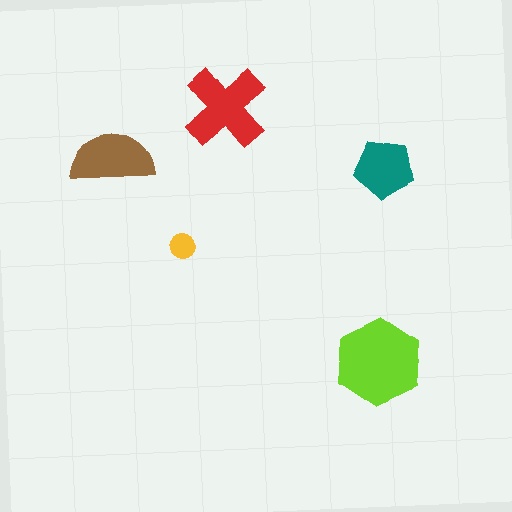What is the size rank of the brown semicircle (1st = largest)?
3rd.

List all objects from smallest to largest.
The yellow circle, the teal pentagon, the brown semicircle, the red cross, the lime hexagon.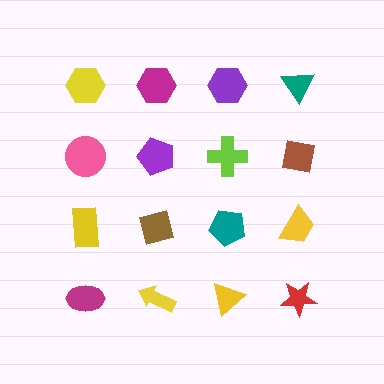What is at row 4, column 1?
A magenta ellipse.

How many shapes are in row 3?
4 shapes.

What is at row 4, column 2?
A yellow arrow.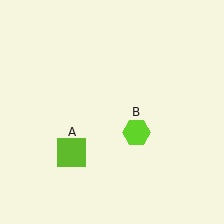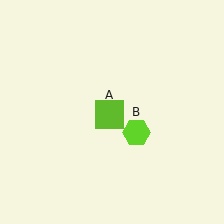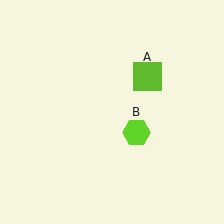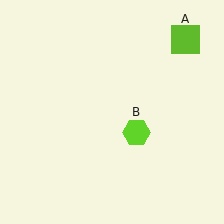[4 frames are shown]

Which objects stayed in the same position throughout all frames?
Lime hexagon (object B) remained stationary.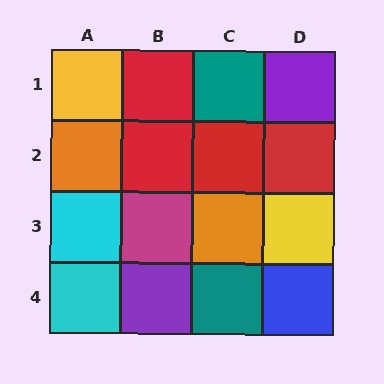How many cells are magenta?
1 cell is magenta.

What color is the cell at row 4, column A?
Cyan.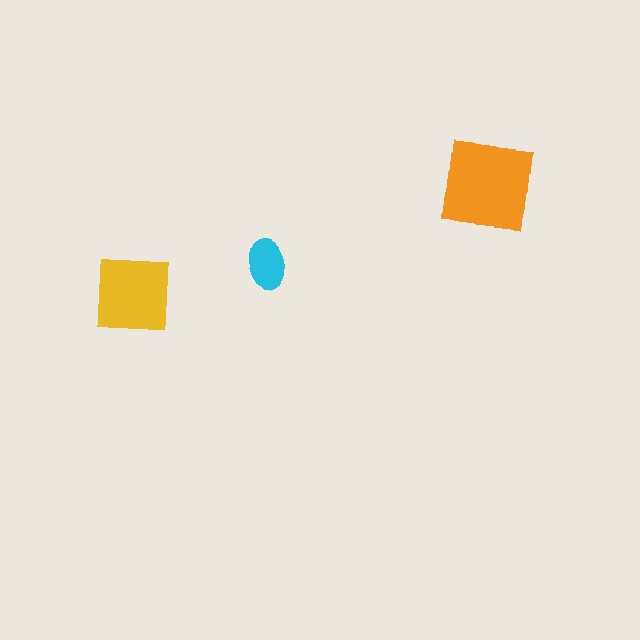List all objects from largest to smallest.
The orange square, the yellow square, the cyan ellipse.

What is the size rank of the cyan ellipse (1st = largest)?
3rd.